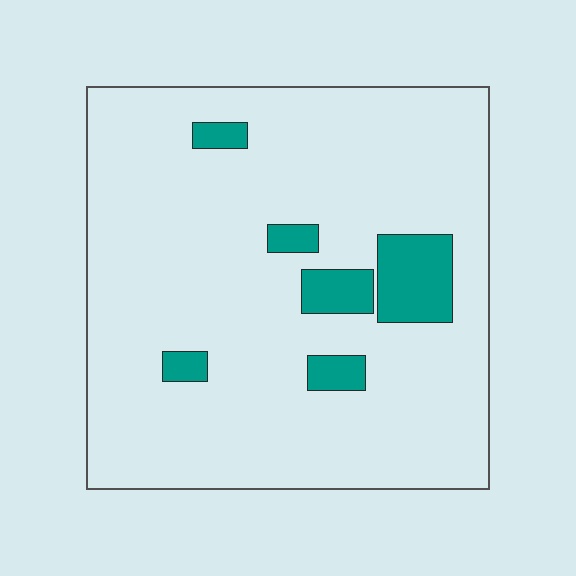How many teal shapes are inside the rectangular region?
6.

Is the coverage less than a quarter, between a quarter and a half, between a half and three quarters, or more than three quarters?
Less than a quarter.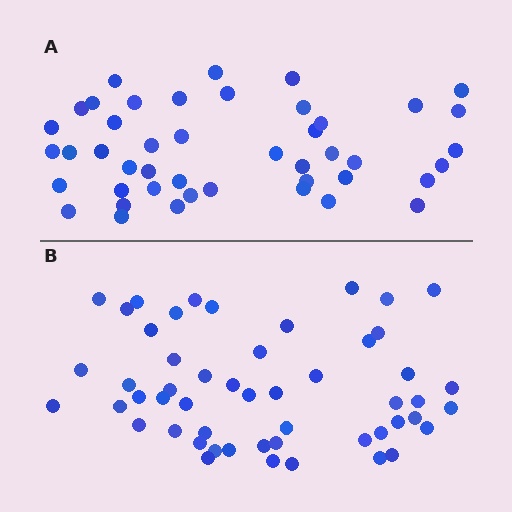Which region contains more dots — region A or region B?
Region B (the bottom region) has more dots.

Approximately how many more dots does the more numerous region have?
Region B has roughly 8 or so more dots than region A.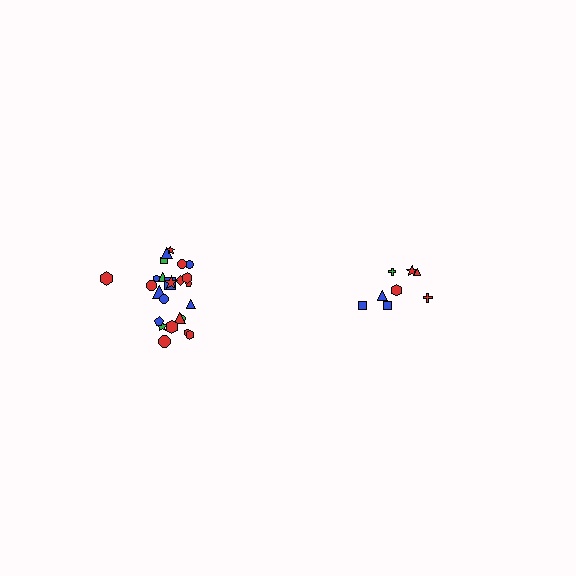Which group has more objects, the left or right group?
The left group.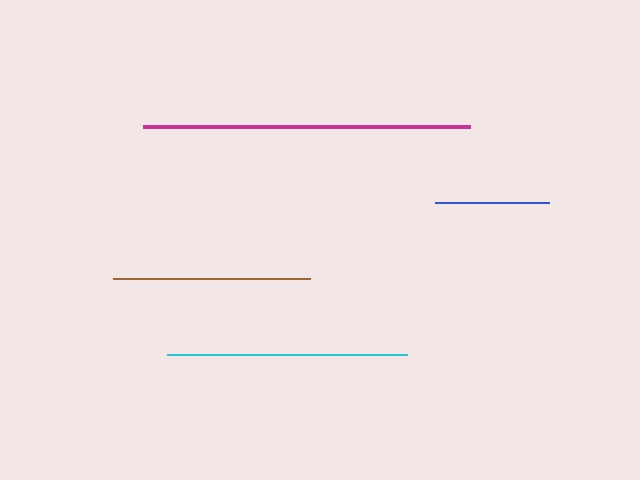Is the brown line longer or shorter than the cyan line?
The cyan line is longer than the brown line.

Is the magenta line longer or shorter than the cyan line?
The magenta line is longer than the cyan line.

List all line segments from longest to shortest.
From longest to shortest: magenta, cyan, brown, blue.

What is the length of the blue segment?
The blue segment is approximately 114 pixels long.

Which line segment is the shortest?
The blue line is the shortest at approximately 114 pixels.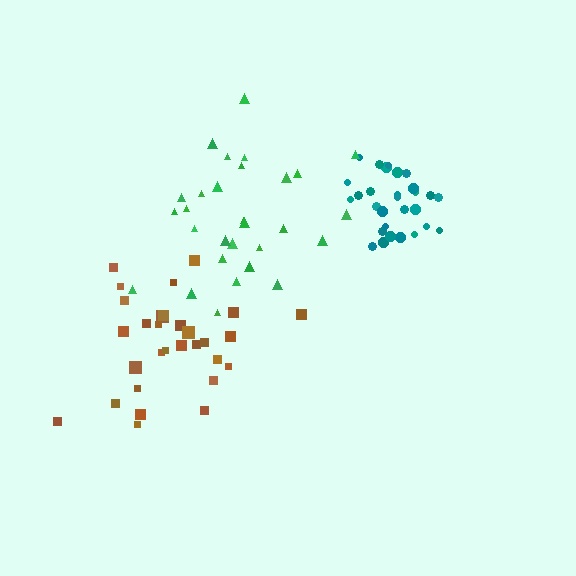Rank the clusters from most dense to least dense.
teal, green, brown.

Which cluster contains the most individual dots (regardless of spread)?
Brown (30).